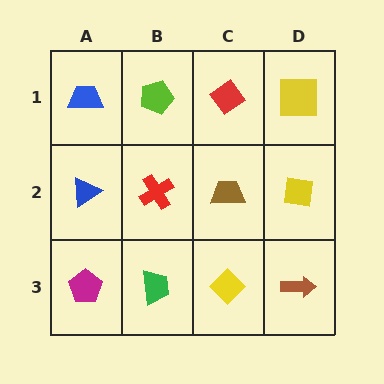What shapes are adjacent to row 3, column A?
A blue triangle (row 2, column A), a green trapezoid (row 3, column B).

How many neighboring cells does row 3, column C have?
3.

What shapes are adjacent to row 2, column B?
A lime pentagon (row 1, column B), a green trapezoid (row 3, column B), a blue triangle (row 2, column A), a brown trapezoid (row 2, column C).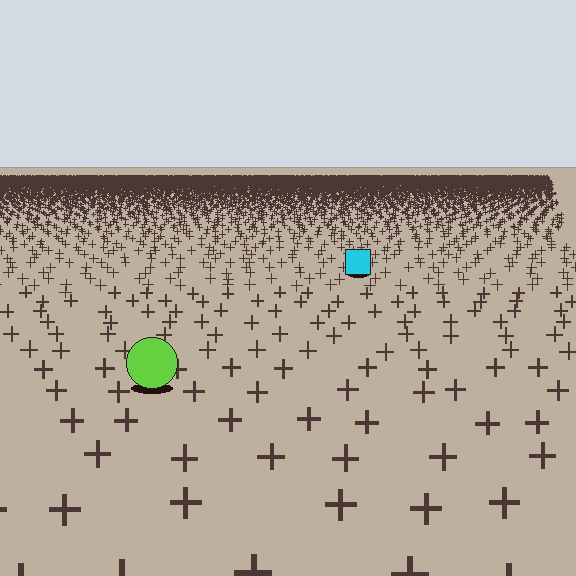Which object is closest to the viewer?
The lime circle is closest. The texture marks near it are larger and more spread out.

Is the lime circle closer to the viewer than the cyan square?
Yes. The lime circle is closer — you can tell from the texture gradient: the ground texture is coarser near it.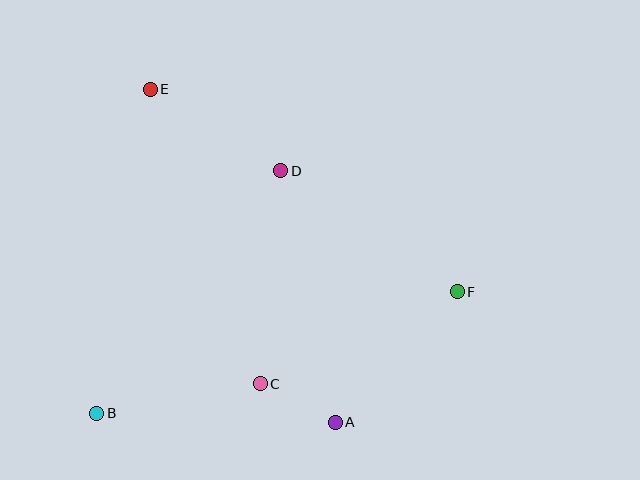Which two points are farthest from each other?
Points A and E are farthest from each other.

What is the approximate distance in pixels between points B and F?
The distance between B and F is approximately 380 pixels.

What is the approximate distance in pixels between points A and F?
The distance between A and F is approximately 178 pixels.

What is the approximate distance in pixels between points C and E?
The distance between C and E is approximately 314 pixels.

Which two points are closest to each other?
Points A and C are closest to each other.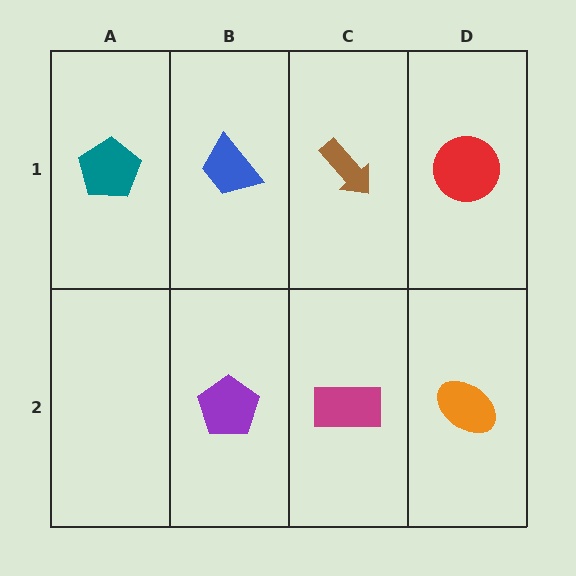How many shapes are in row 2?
3 shapes.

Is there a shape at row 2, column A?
No, that cell is empty.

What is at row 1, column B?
A blue trapezoid.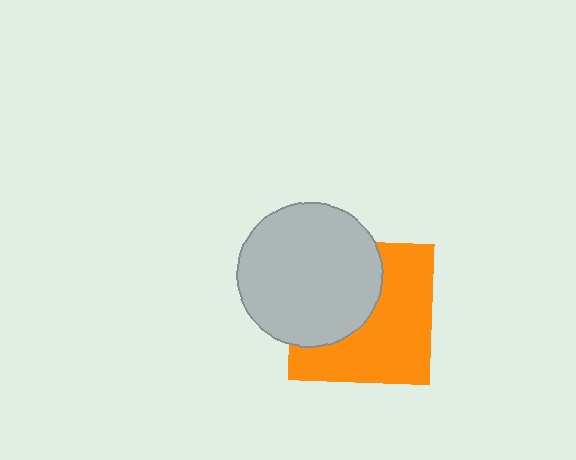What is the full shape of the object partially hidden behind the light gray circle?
The partially hidden object is an orange square.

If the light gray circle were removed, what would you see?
You would see the complete orange square.